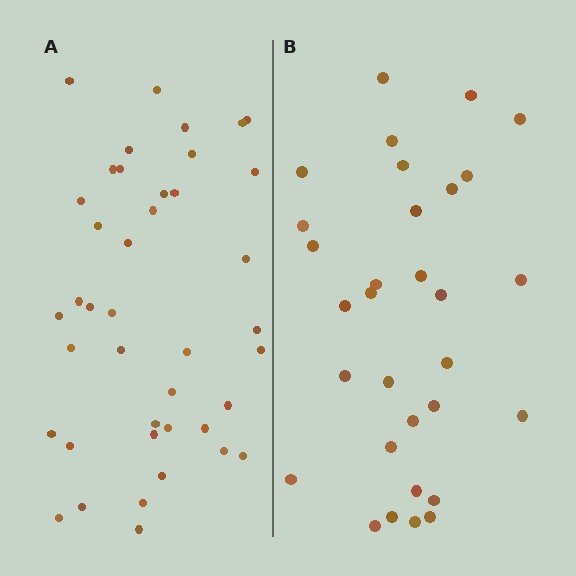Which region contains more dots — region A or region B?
Region A (the left region) has more dots.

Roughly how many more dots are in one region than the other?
Region A has roughly 10 or so more dots than region B.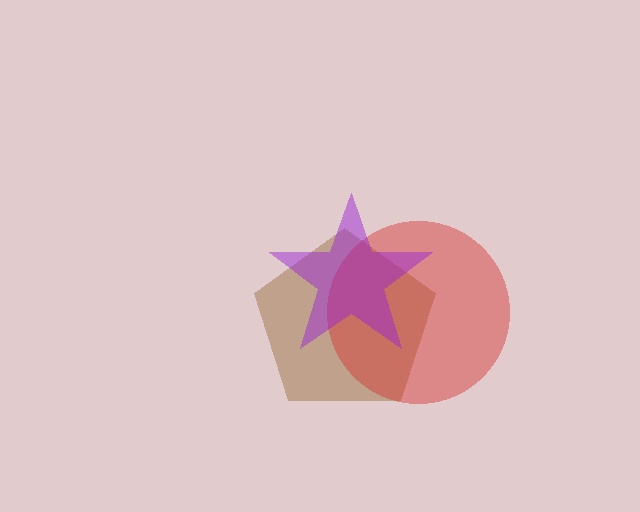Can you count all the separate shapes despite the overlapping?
Yes, there are 3 separate shapes.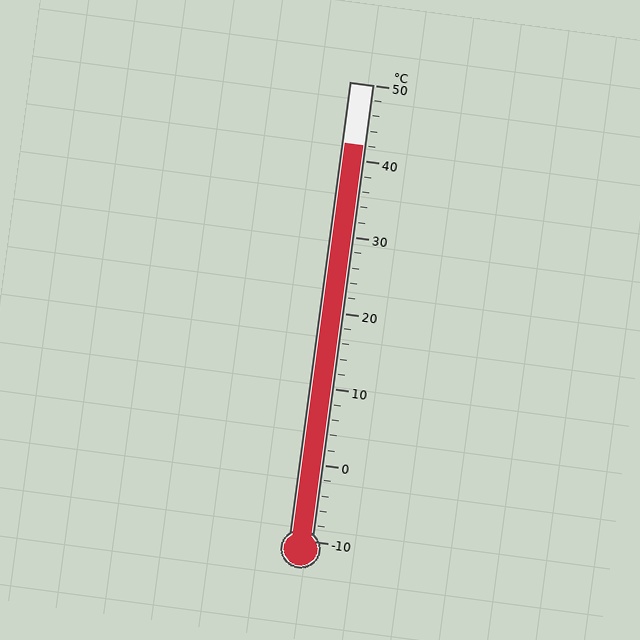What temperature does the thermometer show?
The thermometer shows approximately 42°C.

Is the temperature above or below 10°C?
The temperature is above 10°C.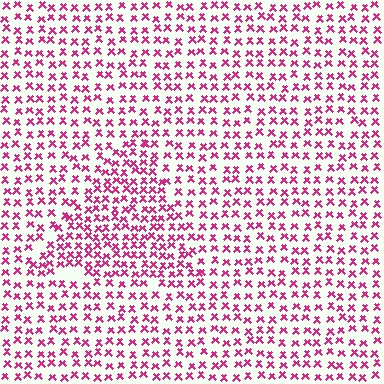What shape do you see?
I see a triangle.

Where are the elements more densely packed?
The elements are more densely packed inside the triangle boundary.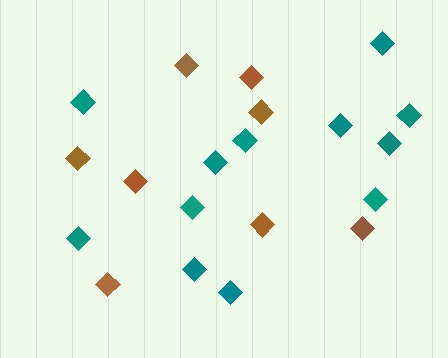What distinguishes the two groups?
There are 2 groups: one group of brown diamonds (8) and one group of teal diamonds (12).